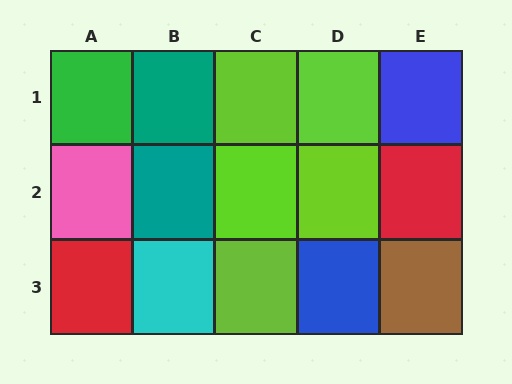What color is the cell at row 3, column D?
Blue.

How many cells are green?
1 cell is green.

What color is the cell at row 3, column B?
Cyan.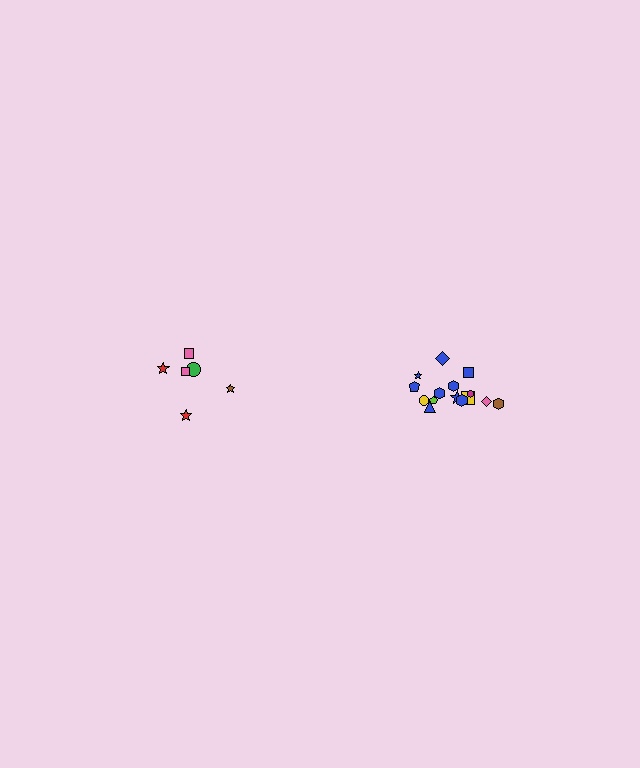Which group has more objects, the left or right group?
The right group.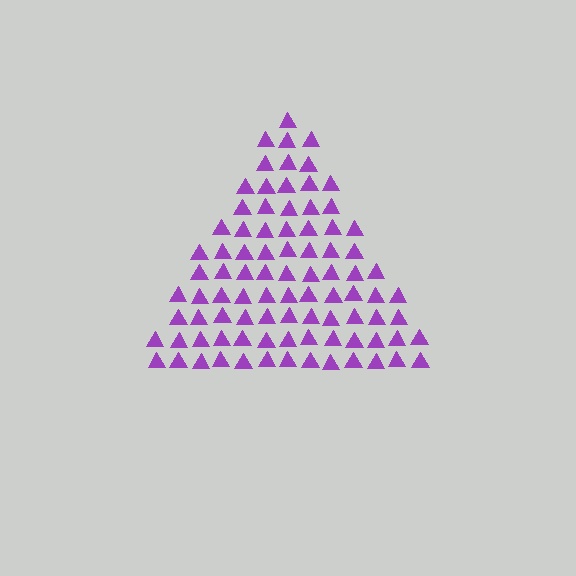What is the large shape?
The large shape is a triangle.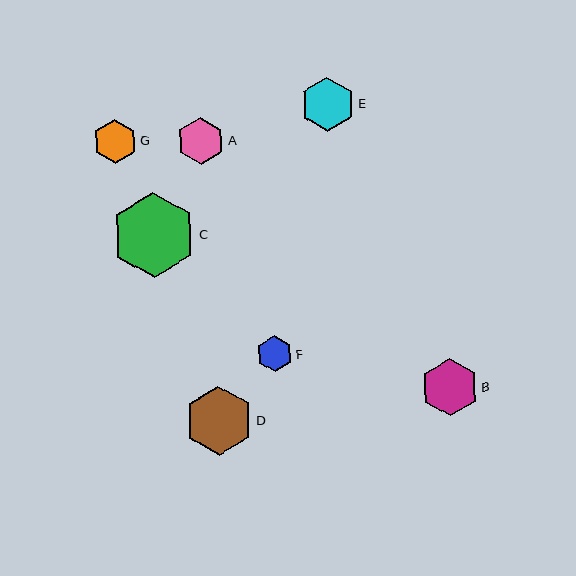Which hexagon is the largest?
Hexagon C is the largest with a size of approximately 85 pixels.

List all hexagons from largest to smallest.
From largest to smallest: C, D, B, E, A, G, F.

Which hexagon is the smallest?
Hexagon F is the smallest with a size of approximately 36 pixels.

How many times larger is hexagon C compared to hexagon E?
Hexagon C is approximately 1.6 times the size of hexagon E.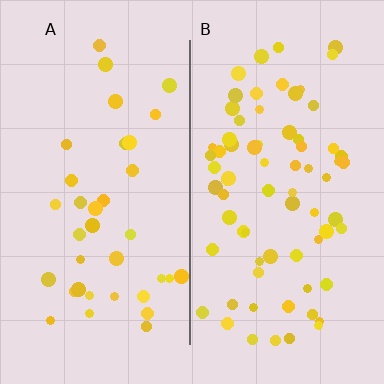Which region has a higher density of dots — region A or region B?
B (the right).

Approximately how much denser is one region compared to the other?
Approximately 2.0× — region B over region A.